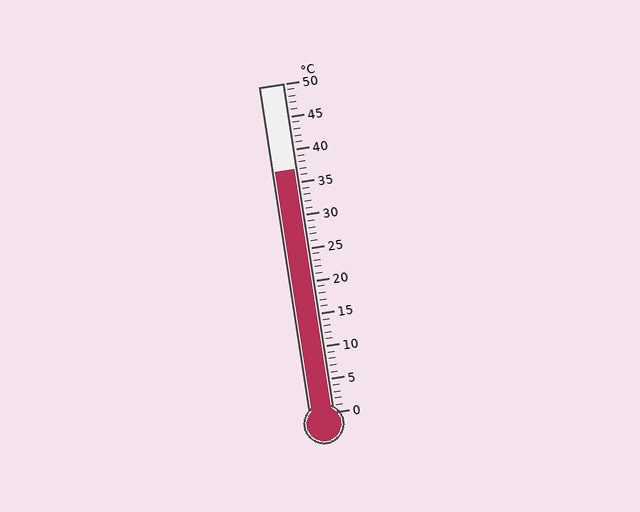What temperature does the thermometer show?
The thermometer shows approximately 37°C.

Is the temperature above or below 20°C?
The temperature is above 20°C.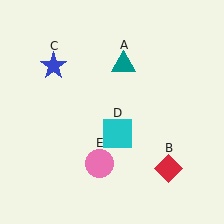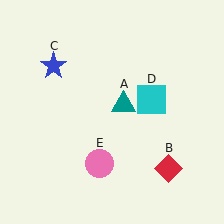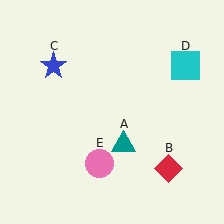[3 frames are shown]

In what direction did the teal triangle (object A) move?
The teal triangle (object A) moved down.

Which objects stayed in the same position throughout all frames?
Red diamond (object B) and blue star (object C) and pink circle (object E) remained stationary.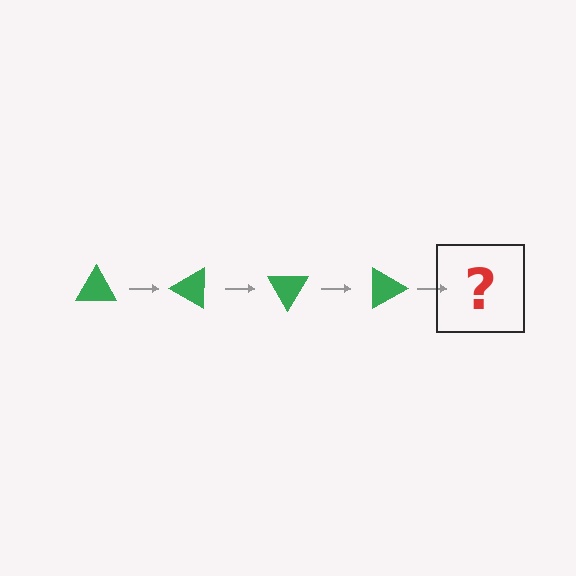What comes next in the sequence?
The next element should be a green triangle rotated 120 degrees.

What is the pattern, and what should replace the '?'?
The pattern is that the triangle rotates 30 degrees each step. The '?' should be a green triangle rotated 120 degrees.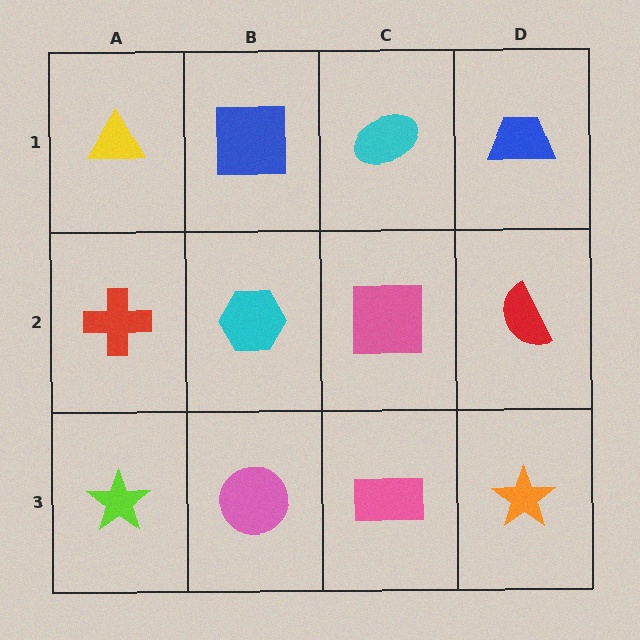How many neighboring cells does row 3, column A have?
2.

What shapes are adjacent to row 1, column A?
A red cross (row 2, column A), a blue square (row 1, column B).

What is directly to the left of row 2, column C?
A cyan hexagon.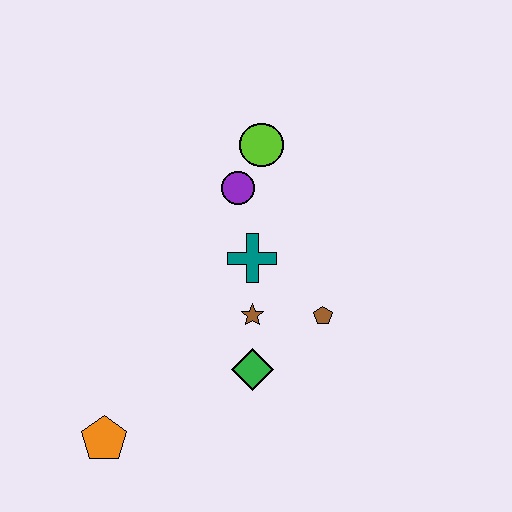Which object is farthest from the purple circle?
The orange pentagon is farthest from the purple circle.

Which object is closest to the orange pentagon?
The green diamond is closest to the orange pentagon.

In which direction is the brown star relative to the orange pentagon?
The brown star is to the right of the orange pentagon.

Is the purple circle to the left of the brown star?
Yes